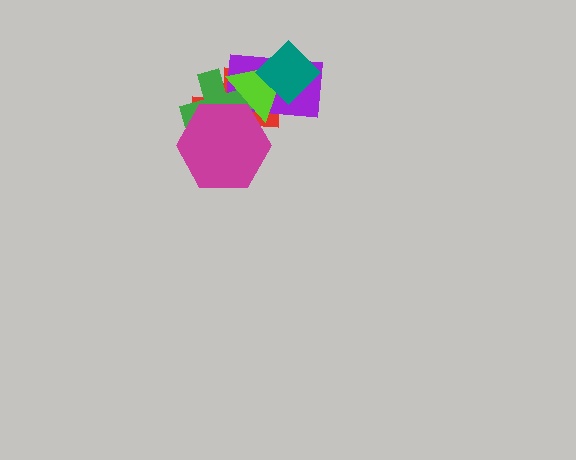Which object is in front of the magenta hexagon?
The lime triangle is in front of the magenta hexagon.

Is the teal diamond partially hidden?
No, no other shape covers it.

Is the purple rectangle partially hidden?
Yes, it is partially covered by another shape.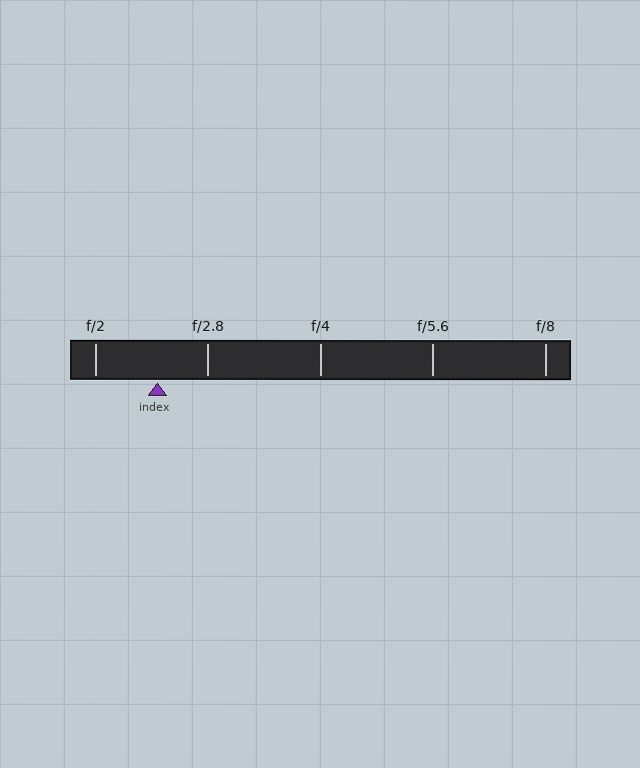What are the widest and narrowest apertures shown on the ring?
The widest aperture shown is f/2 and the narrowest is f/8.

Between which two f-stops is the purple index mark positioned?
The index mark is between f/2 and f/2.8.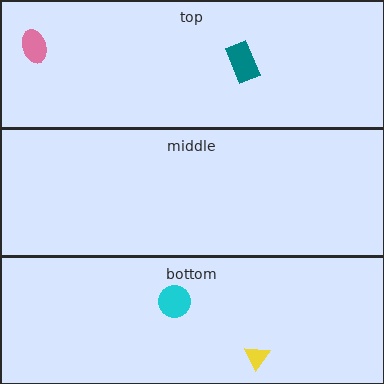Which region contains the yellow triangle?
The bottom region.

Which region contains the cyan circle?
The bottom region.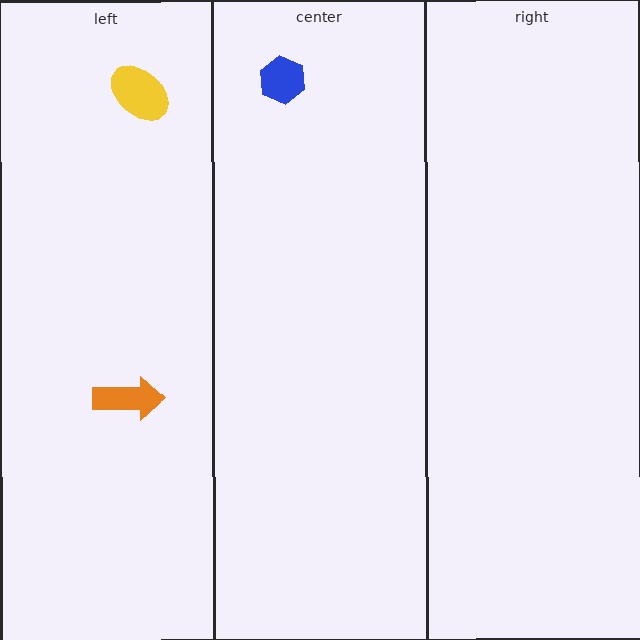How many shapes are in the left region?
2.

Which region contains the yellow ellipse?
The left region.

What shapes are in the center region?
The blue hexagon.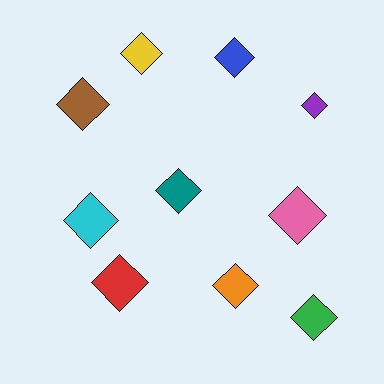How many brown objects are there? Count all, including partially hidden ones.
There is 1 brown object.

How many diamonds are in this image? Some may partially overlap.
There are 10 diamonds.